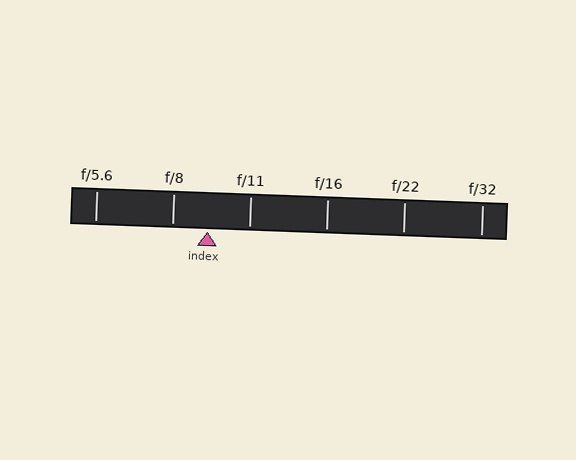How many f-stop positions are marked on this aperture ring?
There are 6 f-stop positions marked.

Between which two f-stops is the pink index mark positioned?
The index mark is between f/8 and f/11.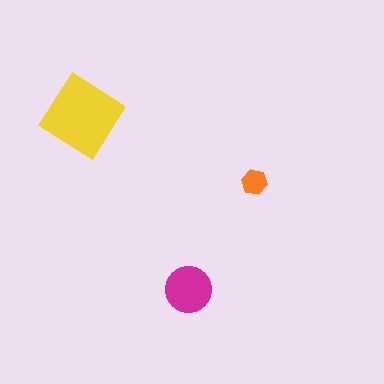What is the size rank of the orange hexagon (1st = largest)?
3rd.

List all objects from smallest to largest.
The orange hexagon, the magenta circle, the yellow diamond.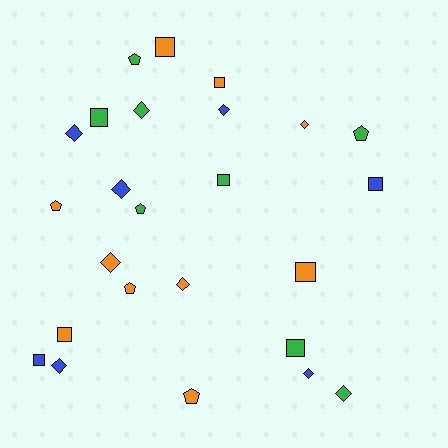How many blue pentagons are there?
There are no blue pentagons.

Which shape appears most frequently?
Diamond, with 10 objects.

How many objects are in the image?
There are 25 objects.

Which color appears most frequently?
Orange, with 10 objects.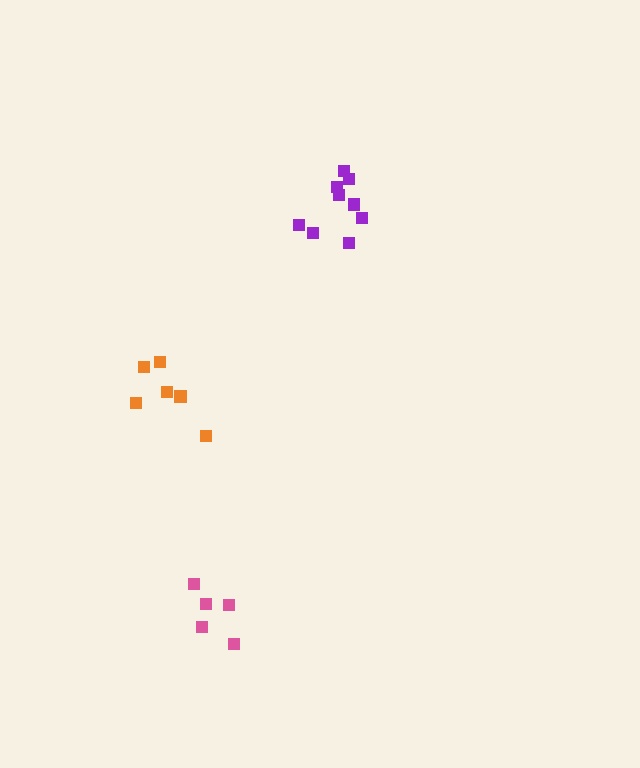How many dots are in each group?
Group 1: 5 dots, Group 2: 9 dots, Group 3: 6 dots (20 total).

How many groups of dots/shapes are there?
There are 3 groups.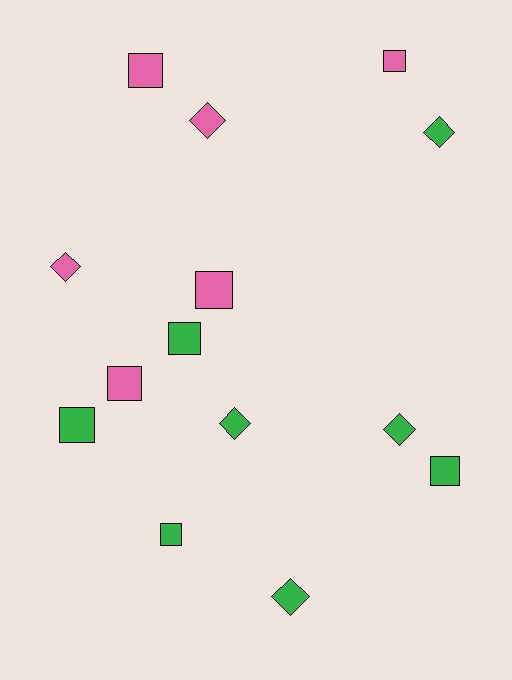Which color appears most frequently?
Green, with 8 objects.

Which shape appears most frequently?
Square, with 8 objects.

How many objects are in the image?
There are 14 objects.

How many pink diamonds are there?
There are 2 pink diamonds.